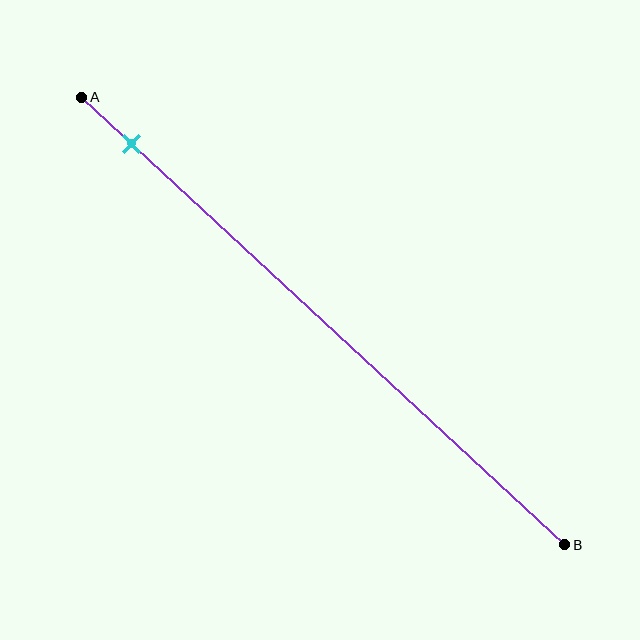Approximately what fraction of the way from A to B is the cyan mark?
The cyan mark is approximately 10% of the way from A to B.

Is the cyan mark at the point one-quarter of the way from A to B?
No, the mark is at about 10% from A, not at the 25% one-quarter point.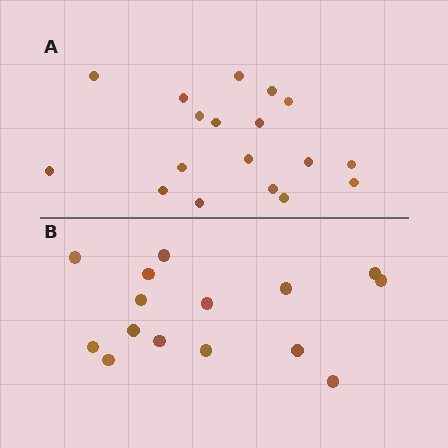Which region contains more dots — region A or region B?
Region A (the top region) has more dots.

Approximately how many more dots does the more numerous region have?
Region A has just a few more — roughly 2 or 3 more dots than region B.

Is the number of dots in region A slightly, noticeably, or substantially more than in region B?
Region A has only slightly more — the two regions are fairly close. The ratio is roughly 1.2 to 1.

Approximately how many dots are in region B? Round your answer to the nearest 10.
About 20 dots. (The exact count is 15, which rounds to 20.)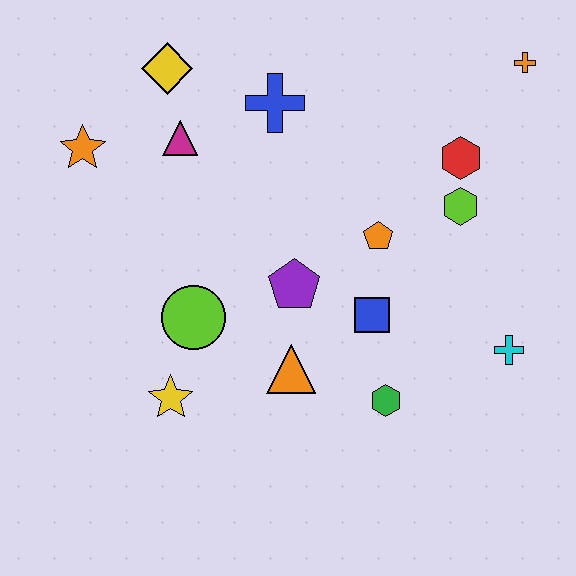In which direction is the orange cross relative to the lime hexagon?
The orange cross is above the lime hexagon.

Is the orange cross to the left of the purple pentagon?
No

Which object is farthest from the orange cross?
The yellow star is farthest from the orange cross.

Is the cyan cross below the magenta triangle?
Yes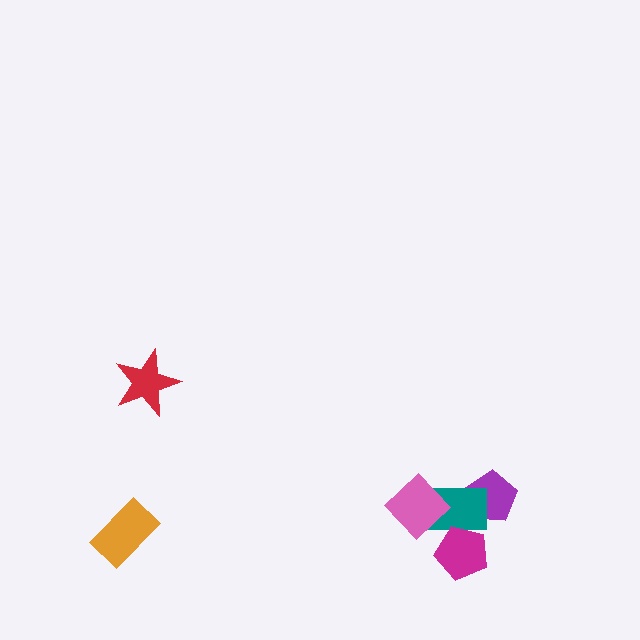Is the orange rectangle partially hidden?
No, no other shape covers it.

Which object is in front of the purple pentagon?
The teal rectangle is in front of the purple pentagon.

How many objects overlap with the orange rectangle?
0 objects overlap with the orange rectangle.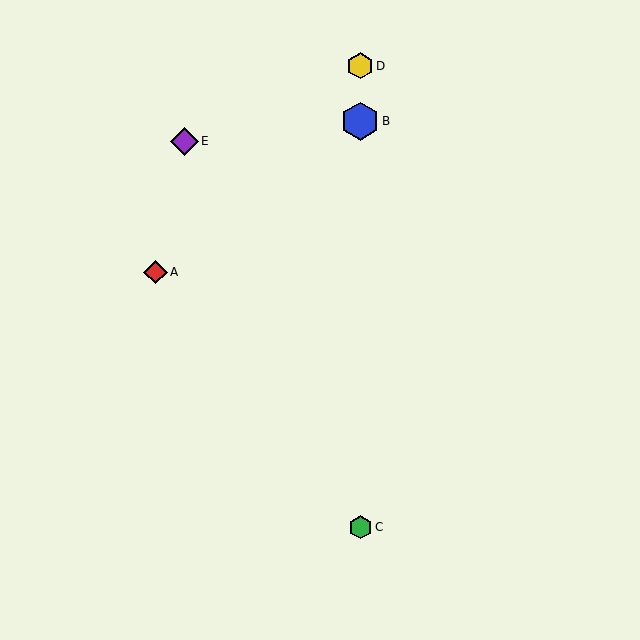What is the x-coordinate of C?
Object C is at x≈360.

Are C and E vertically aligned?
No, C is at x≈360 and E is at x≈184.